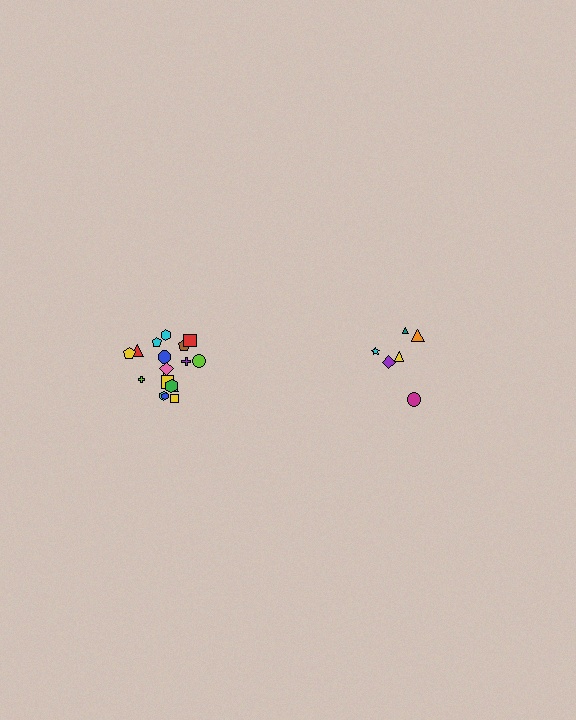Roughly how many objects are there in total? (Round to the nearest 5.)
Roughly 25 objects in total.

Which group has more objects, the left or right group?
The left group.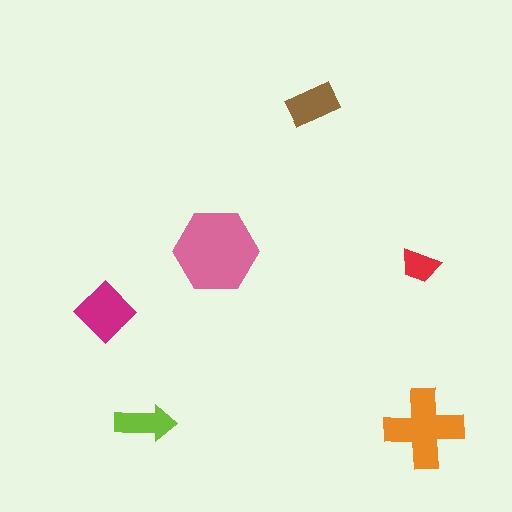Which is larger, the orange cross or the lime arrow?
The orange cross.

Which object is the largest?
The pink hexagon.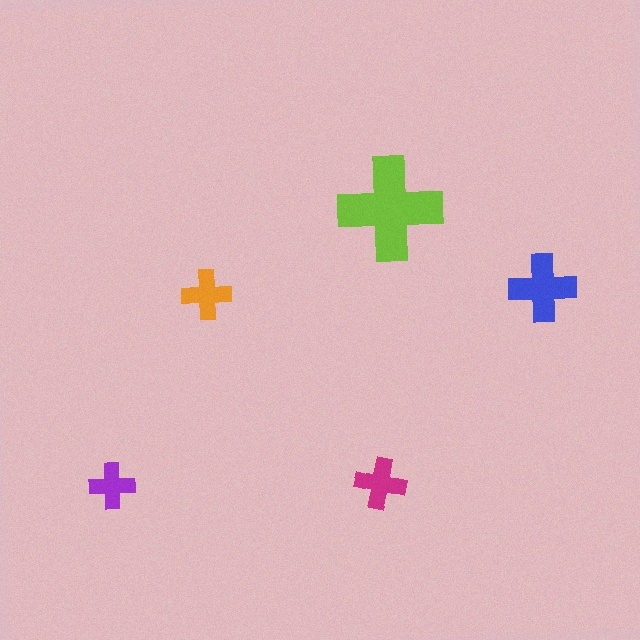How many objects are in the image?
There are 5 objects in the image.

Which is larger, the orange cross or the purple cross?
The orange one.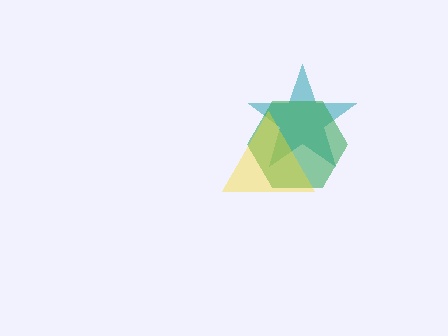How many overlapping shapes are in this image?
There are 3 overlapping shapes in the image.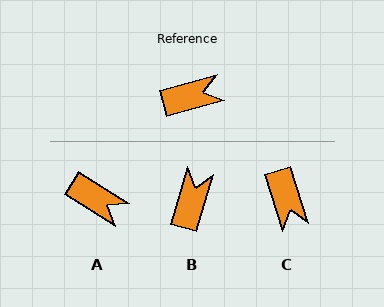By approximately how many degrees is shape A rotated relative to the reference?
Approximately 48 degrees clockwise.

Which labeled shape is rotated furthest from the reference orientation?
C, about 88 degrees away.